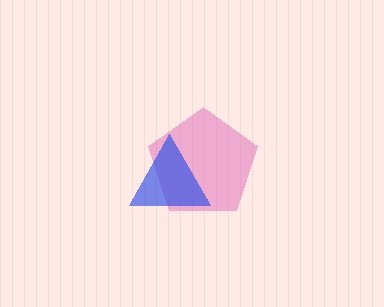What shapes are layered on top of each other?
The layered shapes are: a pink pentagon, a blue triangle.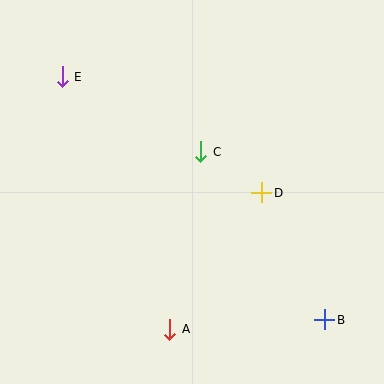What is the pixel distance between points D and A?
The distance between D and A is 165 pixels.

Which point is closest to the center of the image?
Point C at (201, 152) is closest to the center.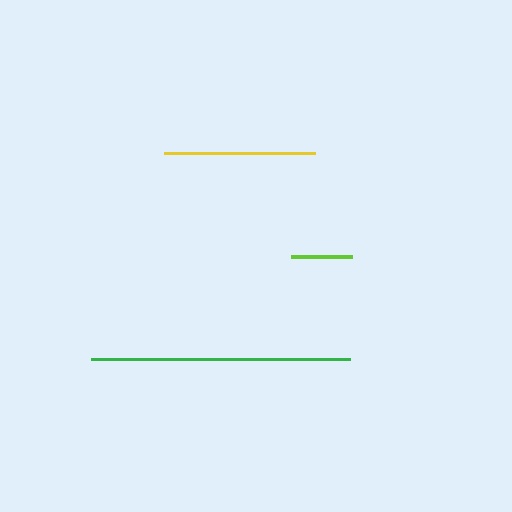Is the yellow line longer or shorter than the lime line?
The yellow line is longer than the lime line.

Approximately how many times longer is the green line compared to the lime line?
The green line is approximately 4.3 times the length of the lime line.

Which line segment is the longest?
The green line is the longest at approximately 259 pixels.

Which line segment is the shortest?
The lime line is the shortest at approximately 60 pixels.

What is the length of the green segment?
The green segment is approximately 259 pixels long.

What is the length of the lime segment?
The lime segment is approximately 60 pixels long.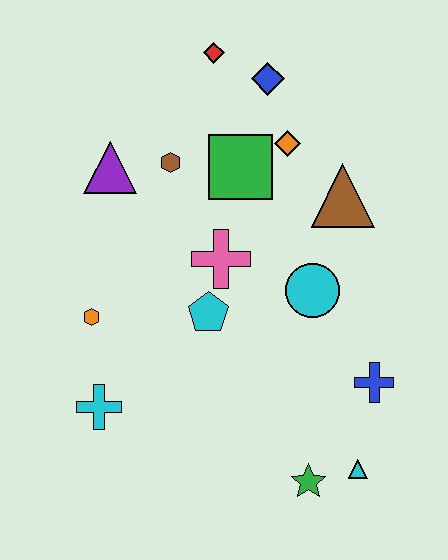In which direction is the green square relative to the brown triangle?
The green square is to the left of the brown triangle.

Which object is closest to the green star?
The cyan triangle is closest to the green star.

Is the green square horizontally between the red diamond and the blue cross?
Yes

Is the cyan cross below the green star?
No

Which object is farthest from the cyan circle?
The red diamond is farthest from the cyan circle.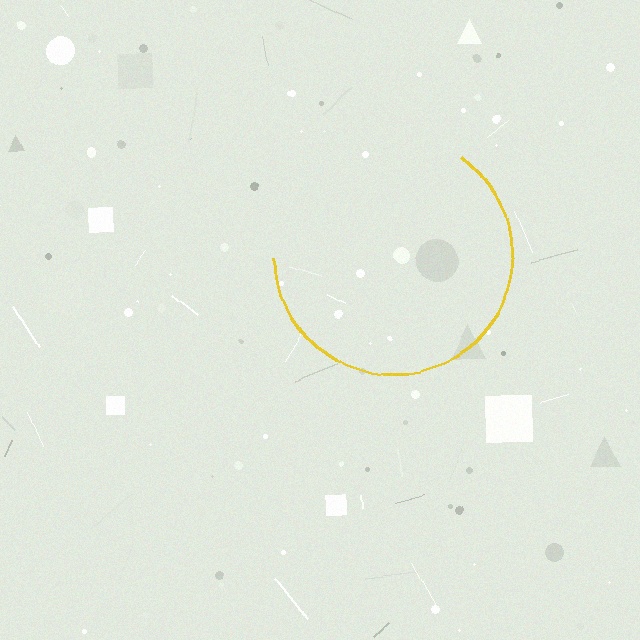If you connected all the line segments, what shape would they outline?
They would outline a circle.